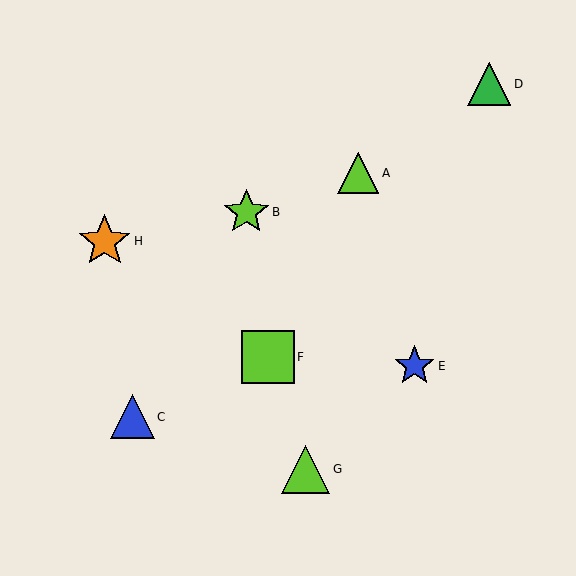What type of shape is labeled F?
Shape F is a lime square.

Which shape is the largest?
The orange star (labeled H) is the largest.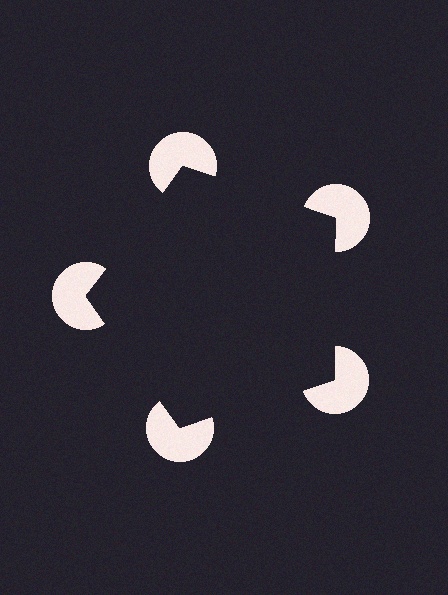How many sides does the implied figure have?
5 sides.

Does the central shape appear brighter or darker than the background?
It typically appears slightly darker than the background, even though no actual brightness change is drawn.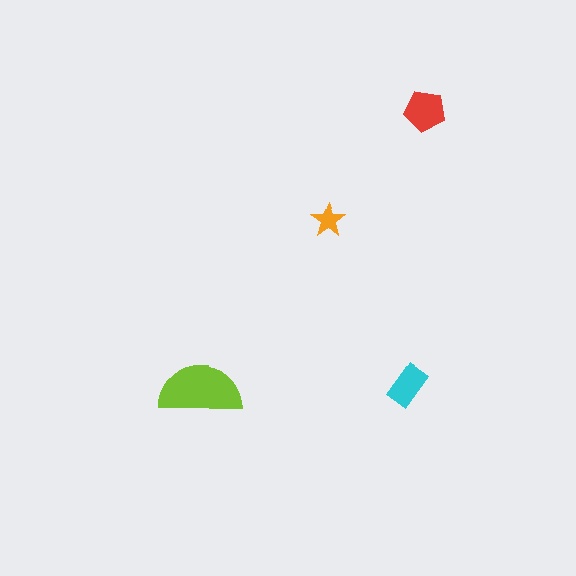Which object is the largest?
The lime semicircle.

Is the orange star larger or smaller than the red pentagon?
Smaller.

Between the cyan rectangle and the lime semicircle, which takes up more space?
The lime semicircle.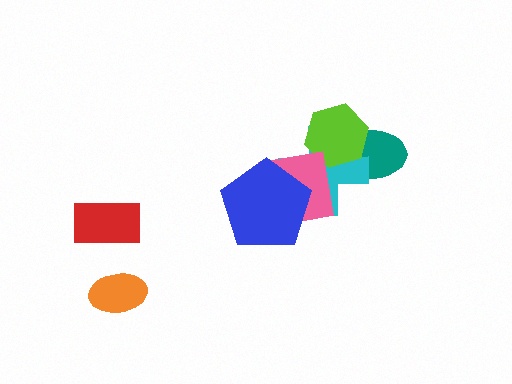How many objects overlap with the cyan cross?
4 objects overlap with the cyan cross.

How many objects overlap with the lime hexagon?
3 objects overlap with the lime hexagon.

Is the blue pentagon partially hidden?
No, no other shape covers it.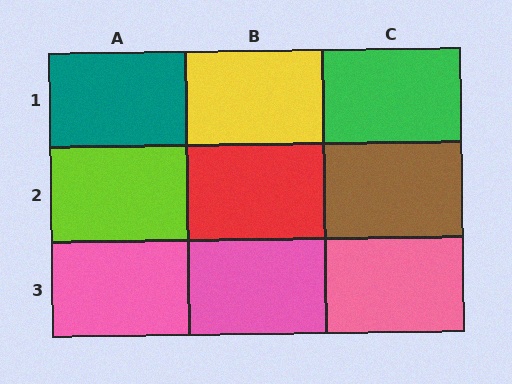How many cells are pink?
3 cells are pink.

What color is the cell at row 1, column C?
Green.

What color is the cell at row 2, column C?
Brown.